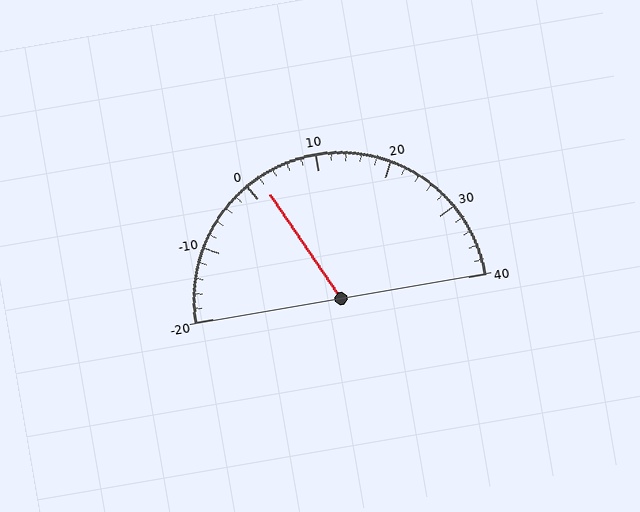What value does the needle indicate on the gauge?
The needle indicates approximately 2.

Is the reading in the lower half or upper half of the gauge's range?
The reading is in the lower half of the range (-20 to 40).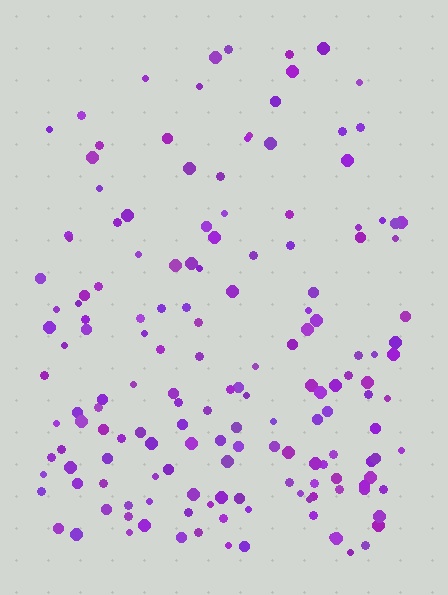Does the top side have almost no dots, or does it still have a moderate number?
Still a moderate number, just noticeably fewer than the bottom.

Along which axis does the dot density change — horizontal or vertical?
Vertical.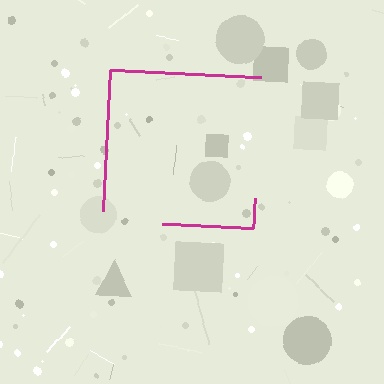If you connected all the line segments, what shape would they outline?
They would outline a square.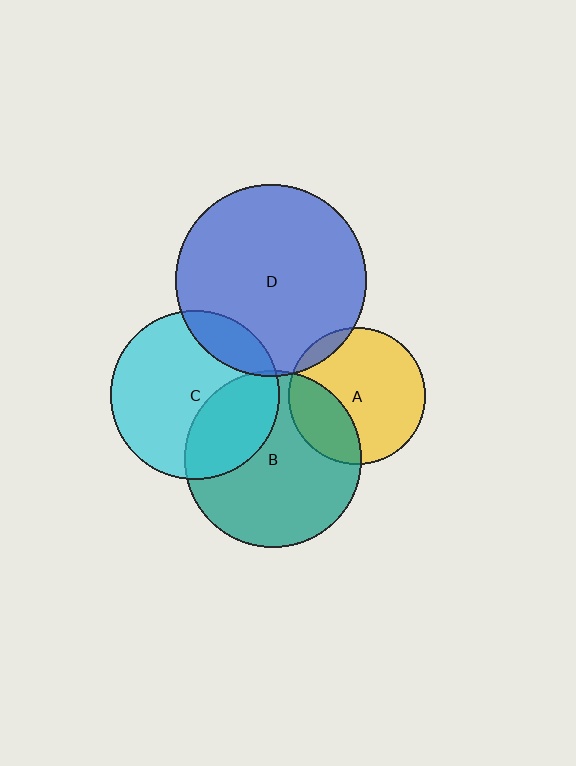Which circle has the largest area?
Circle D (blue).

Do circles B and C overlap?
Yes.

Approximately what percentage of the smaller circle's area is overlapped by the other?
Approximately 30%.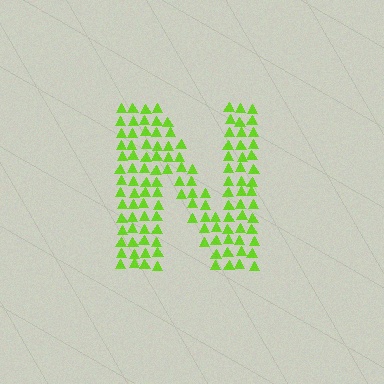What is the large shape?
The large shape is the letter N.